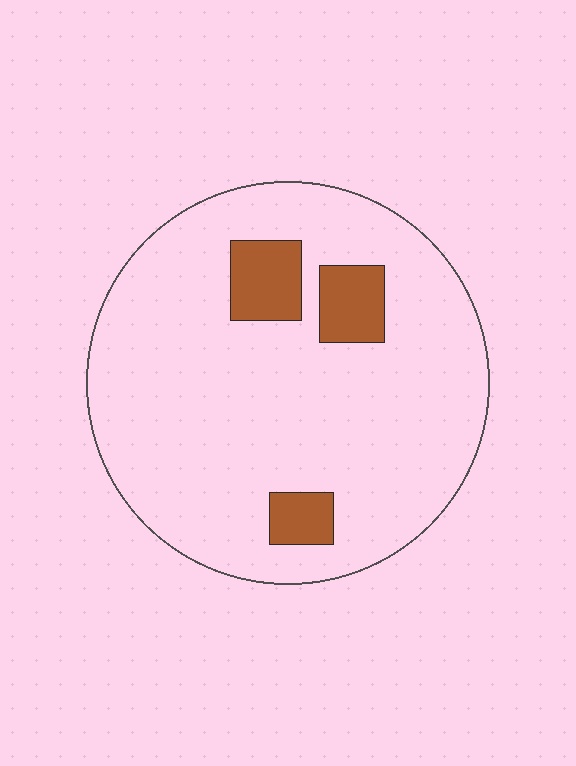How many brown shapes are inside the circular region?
3.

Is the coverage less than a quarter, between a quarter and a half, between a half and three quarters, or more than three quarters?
Less than a quarter.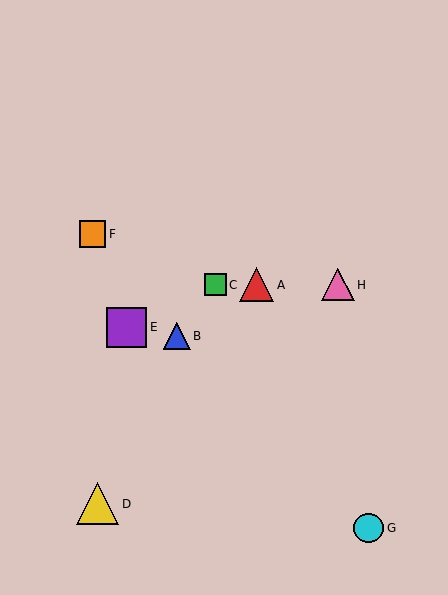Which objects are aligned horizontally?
Objects A, C, H are aligned horizontally.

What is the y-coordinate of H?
Object H is at y≈285.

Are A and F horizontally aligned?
No, A is at y≈285 and F is at y≈234.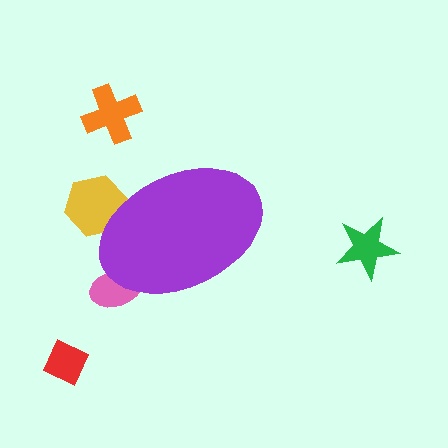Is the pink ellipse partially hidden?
Yes, the pink ellipse is partially hidden behind the purple ellipse.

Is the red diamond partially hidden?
No, the red diamond is fully visible.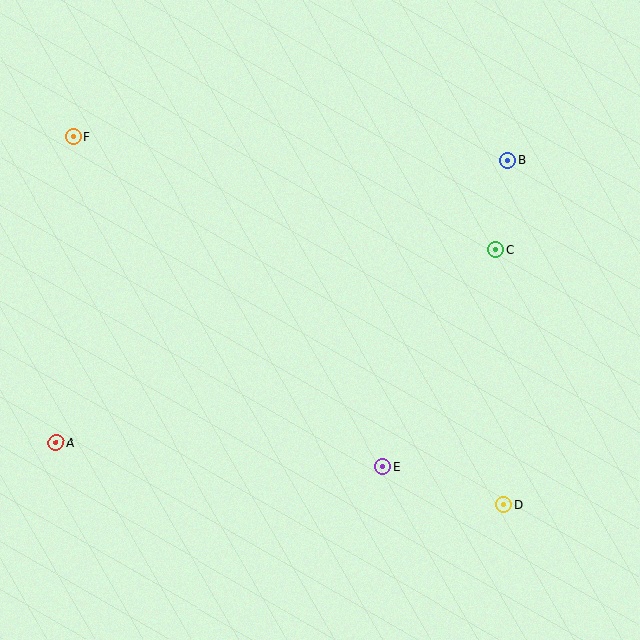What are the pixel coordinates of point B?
Point B is at (508, 160).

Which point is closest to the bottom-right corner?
Point D is closest to the bottom-right corner.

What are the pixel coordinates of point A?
Point A is at (56, 443).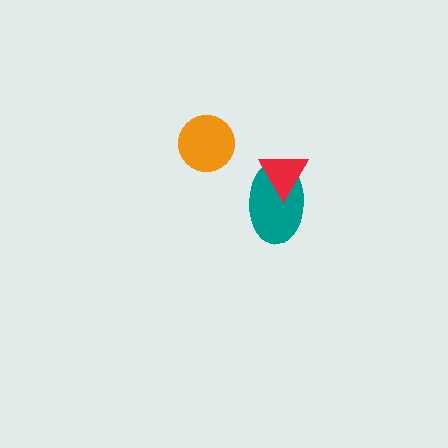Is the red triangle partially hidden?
No, no other shape covers it.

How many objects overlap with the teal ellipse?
1 object overlaps with the teal ellipse.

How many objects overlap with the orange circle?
0 objects overlap with the orange circle.